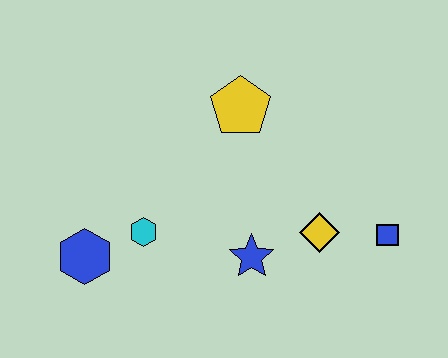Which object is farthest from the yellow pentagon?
The blue hexagon is farthest from the yellow pentagon.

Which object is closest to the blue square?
The yellow diamond is closest to the blue square.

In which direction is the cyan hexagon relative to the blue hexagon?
The cyan hexagon is to the right of the blue hexagon.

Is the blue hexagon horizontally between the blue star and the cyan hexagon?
No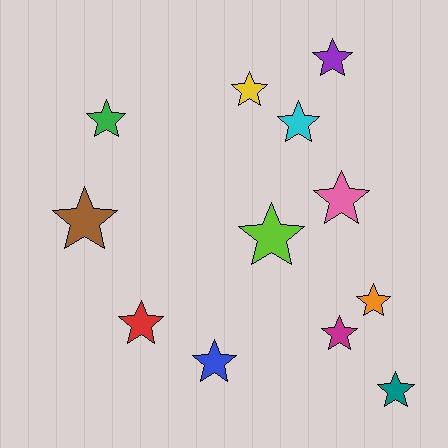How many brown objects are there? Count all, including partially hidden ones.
There is 1 brown object.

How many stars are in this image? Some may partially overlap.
There are 12 stars.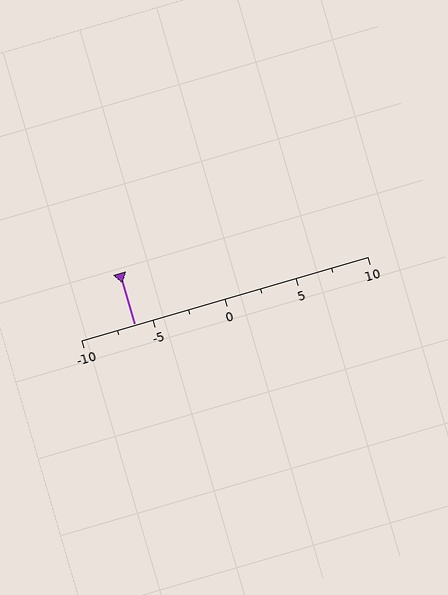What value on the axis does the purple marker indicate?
The marker indicates approximately -6.2.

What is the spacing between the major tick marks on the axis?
The major ticks are spaced 5 apart.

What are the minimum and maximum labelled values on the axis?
The axis runs from -10 to 10.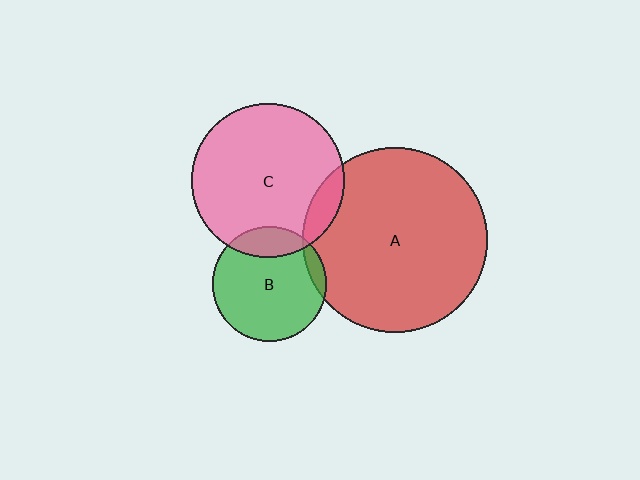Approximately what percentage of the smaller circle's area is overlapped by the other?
Approximately 15%.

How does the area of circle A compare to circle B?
Approximately 2.6 times.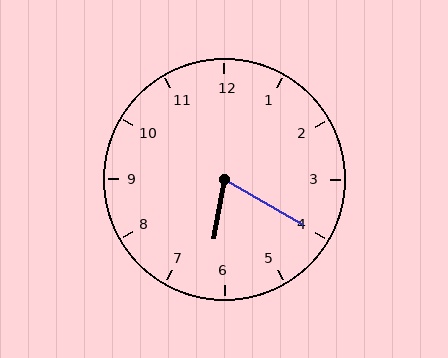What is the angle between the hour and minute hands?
Approximately 70 degrees.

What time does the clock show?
6:20.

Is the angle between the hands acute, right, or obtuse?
It is acute.